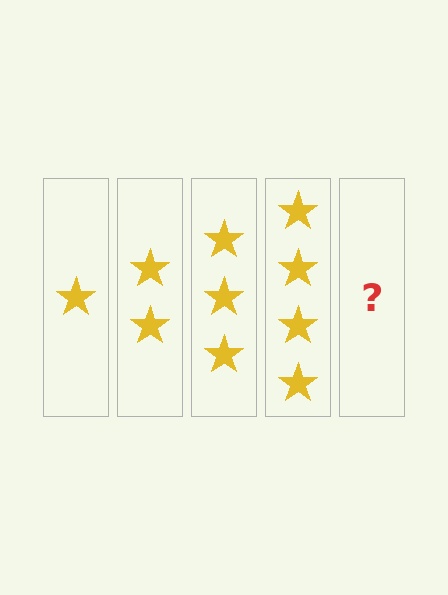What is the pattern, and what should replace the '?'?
The pattern is that each step adds one more star. The '?' should be 5 stars.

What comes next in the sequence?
The next element should be 5 stars.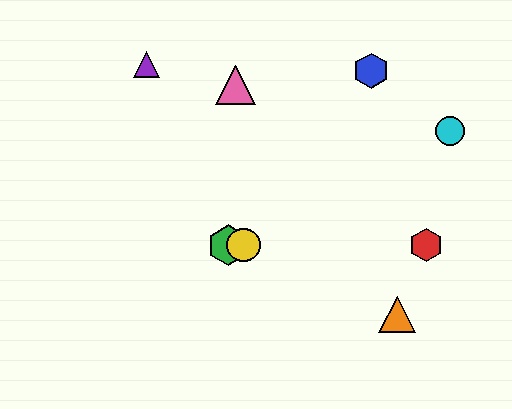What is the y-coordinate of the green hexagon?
The green hexagon is at y≈245.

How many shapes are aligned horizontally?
3 shapes (the red hexagon, the green hexagon, the yellow circle) are aligned horizontally.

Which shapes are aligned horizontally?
The red hexagon, the green hexagon, the yellow circle are aligned horizontally.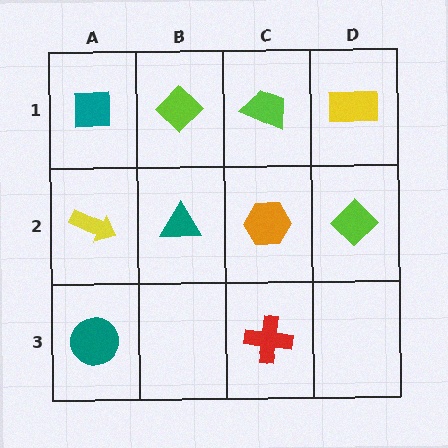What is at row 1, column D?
A yellow rectangle.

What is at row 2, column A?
A yellow arrow.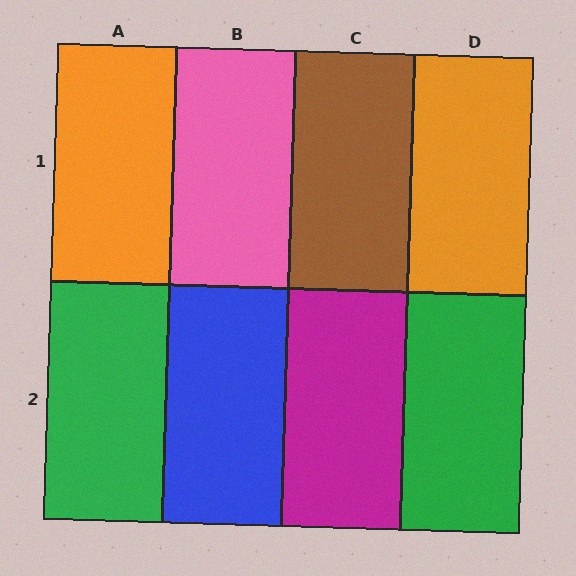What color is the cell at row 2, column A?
Green.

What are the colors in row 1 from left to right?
Orange, pink, brown, orange.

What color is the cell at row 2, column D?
Green.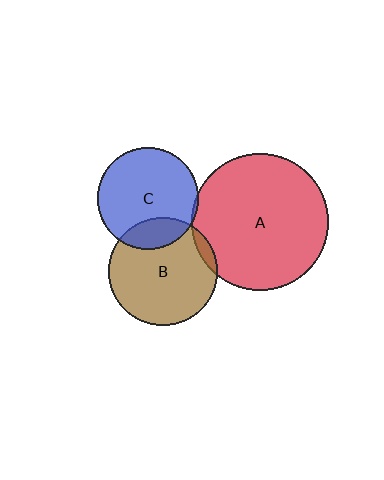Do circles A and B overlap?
Yes.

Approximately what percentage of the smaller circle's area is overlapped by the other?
Approximately 5%.